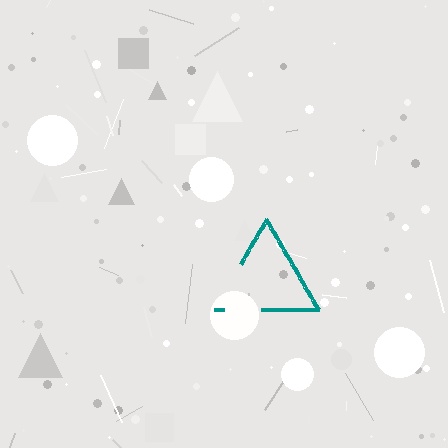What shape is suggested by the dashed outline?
The dashed outline suggests a triangle.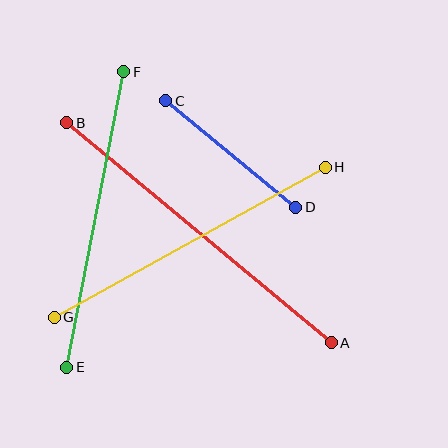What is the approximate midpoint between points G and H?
The midpoint is at approximately (190, 242) pixels.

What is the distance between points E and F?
The distance is approximately 301 pixels.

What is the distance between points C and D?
The distance is approximately 168 pixels.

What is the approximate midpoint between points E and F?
The midpoint is at approximately (95, 220) pixels.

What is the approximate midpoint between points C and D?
The midpoint is at approximately (231, 154) pixels.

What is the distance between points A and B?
The distance is approximately 344 pixels.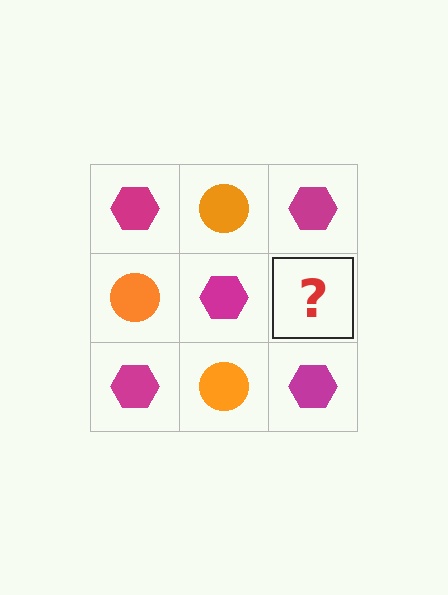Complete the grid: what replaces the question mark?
The question mark should be replaced with an orange circle.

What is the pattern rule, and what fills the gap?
The rule is that it alternates magenta hexagon and orange circle in a checkerboard pattern. The gap should be filled with an orange circle.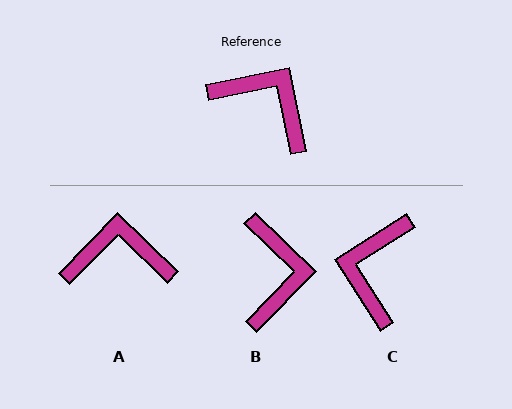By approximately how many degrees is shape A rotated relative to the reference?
Approximately 34 degrees counter-clockwise.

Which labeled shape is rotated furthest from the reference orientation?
C, about 111 degrees away.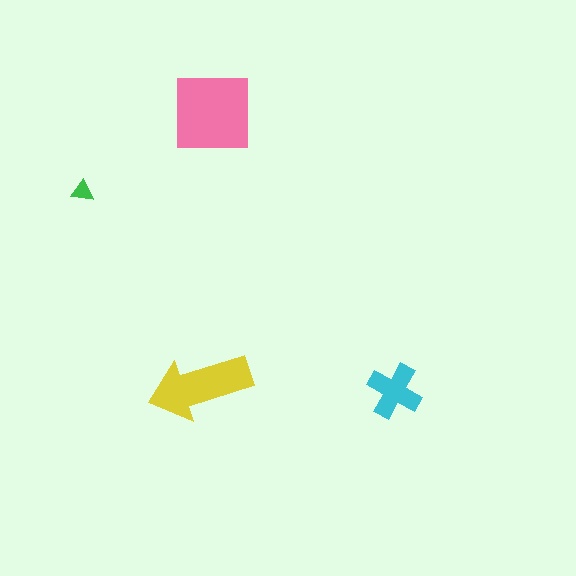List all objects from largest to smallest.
The pink square, the yellow arrow, the cyan cross, the green triangle.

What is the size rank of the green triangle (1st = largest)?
4th.